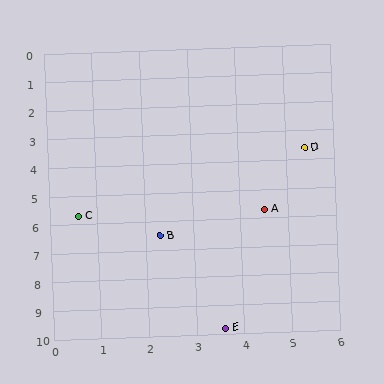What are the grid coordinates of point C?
Point C is at approximately (0.6, 5.7).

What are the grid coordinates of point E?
Point E is at approximately (3.6, 9.8).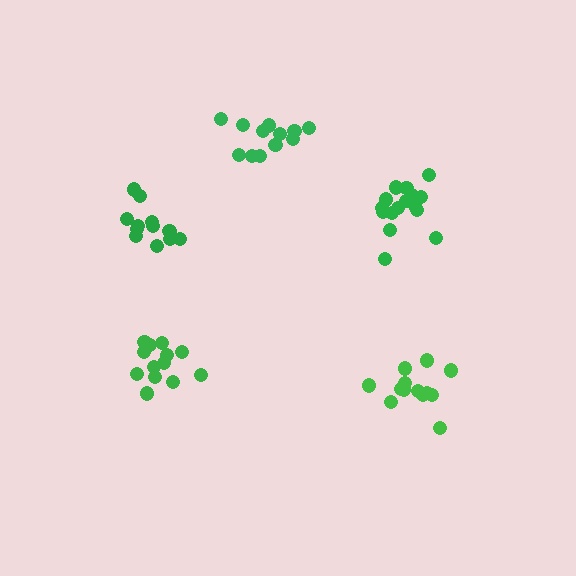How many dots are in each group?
Group 1: 16 dots, Group 2: 12 dots, Group 3: 13 dots, Group 4: 12 dots, Group 5: 13 dots (66 total).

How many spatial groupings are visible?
There are 5 spatial groupings.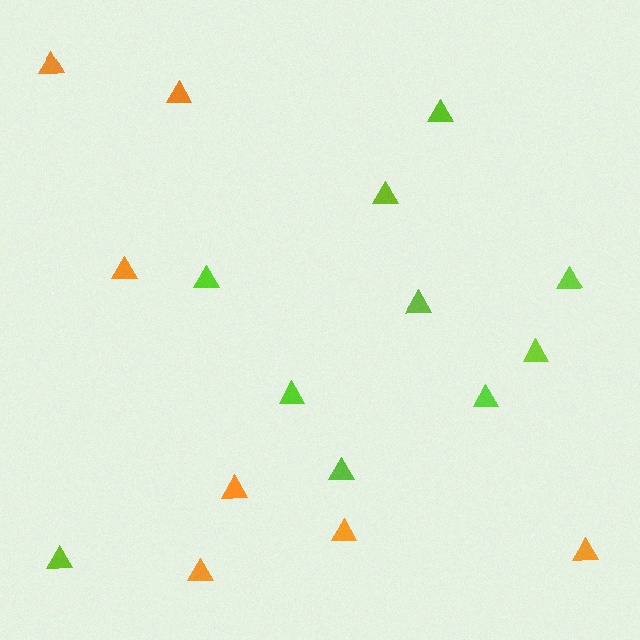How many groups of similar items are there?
There are 2 groups: one group of lime triangles (10) and one group of orange triangles (7).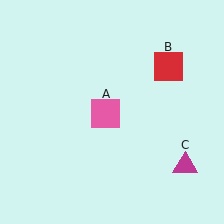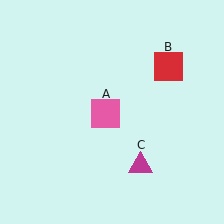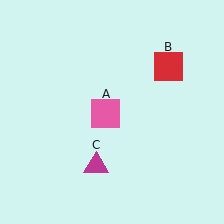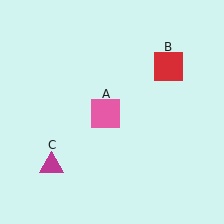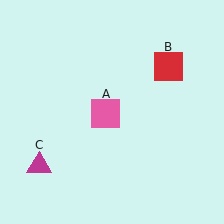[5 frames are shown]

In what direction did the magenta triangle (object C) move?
The magenta triangle (object C) moved left.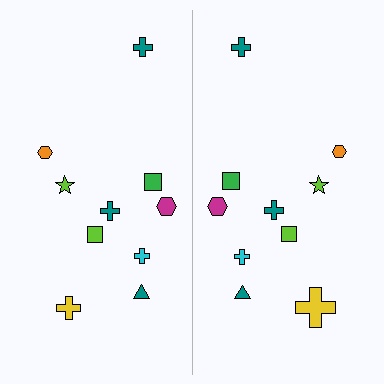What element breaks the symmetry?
The yellow cross on the right side has a different size than its mirror counterpart.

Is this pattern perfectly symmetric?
No, the pattern is not perfectly symmetric. The yellow cross on the right side has a different size than its mirror counterpart.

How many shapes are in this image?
There are 20 shapes in this image.